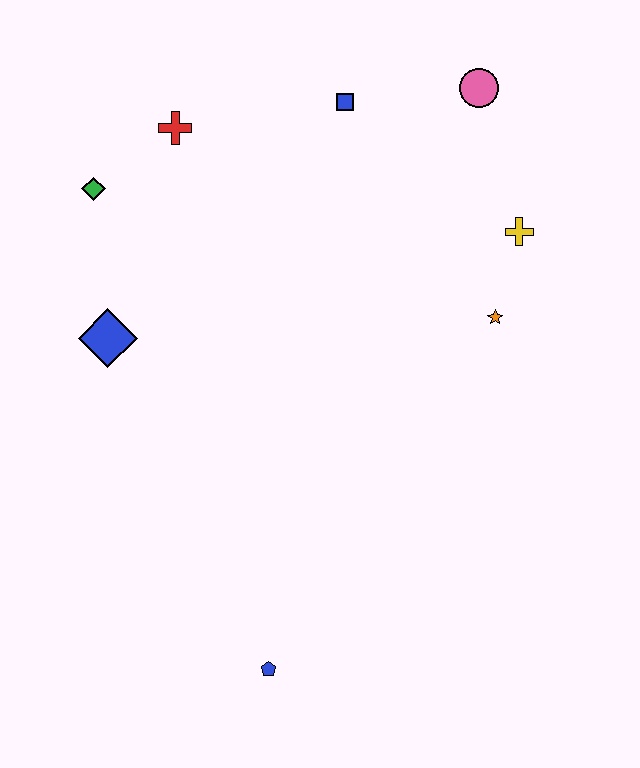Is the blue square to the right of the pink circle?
No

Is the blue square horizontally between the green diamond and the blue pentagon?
No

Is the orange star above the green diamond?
No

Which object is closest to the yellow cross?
The orange star is closest to the yellow cross.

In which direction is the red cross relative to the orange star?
The red cross is to the left of the orange star.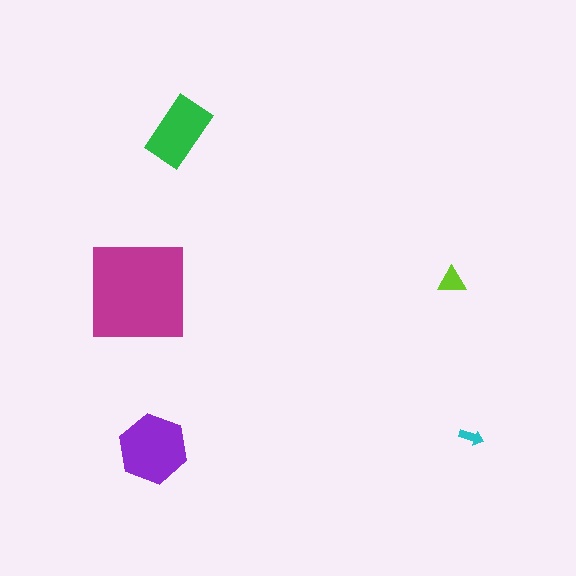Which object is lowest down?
The purple hexagon is bottommost.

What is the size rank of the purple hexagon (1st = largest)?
2nd.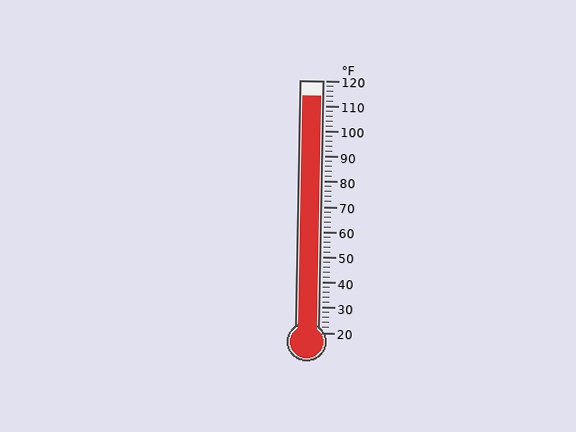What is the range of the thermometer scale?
The thermometer scale ranges from 20°F to 120°F.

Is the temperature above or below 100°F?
The temperature is above 100°F.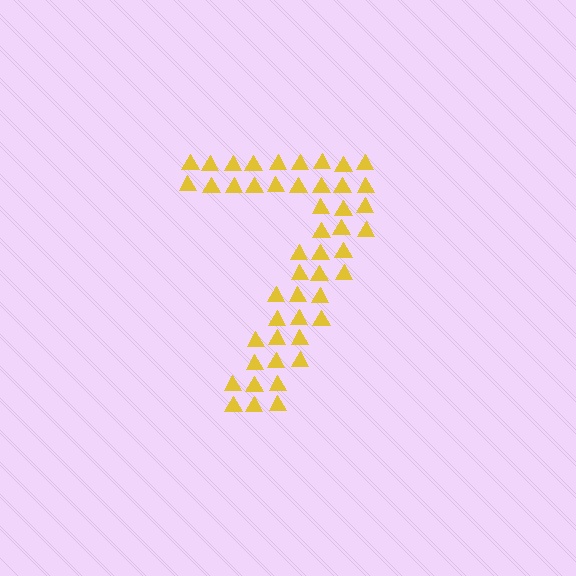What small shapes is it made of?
It is made of small triangles.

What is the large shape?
The large shape is the digit 7.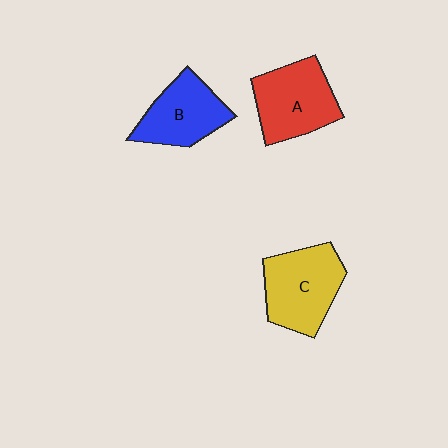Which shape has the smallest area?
Shape B (blue).